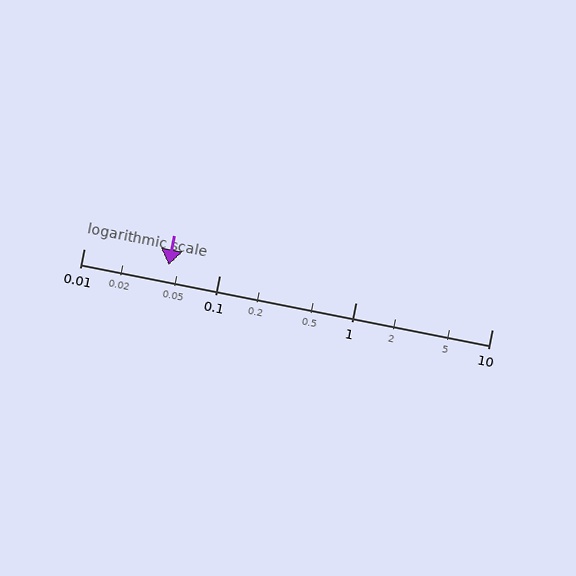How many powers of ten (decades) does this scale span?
The scale spans 3 decades, from 0.01 to 10.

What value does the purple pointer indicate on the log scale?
The pointer indicates approximately 0.042.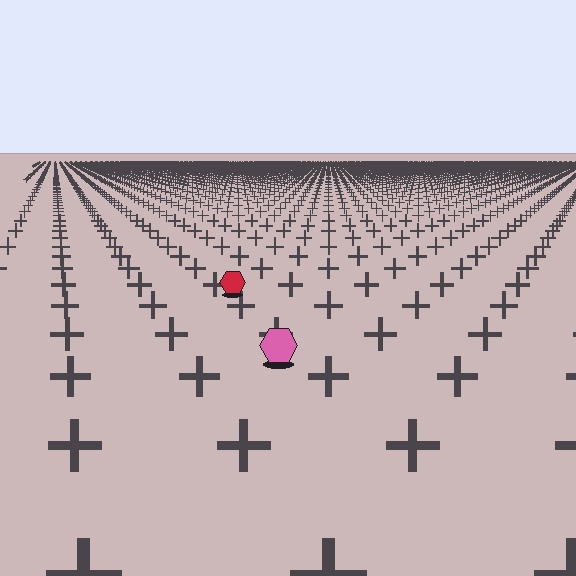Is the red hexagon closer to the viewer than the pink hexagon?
No. The pink hexagon is closer — you can tell from the texture gradient: the ground texture is coarser near it.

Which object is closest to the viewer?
The pink hexagon is closest. The texture marks near it are larger and more spread out.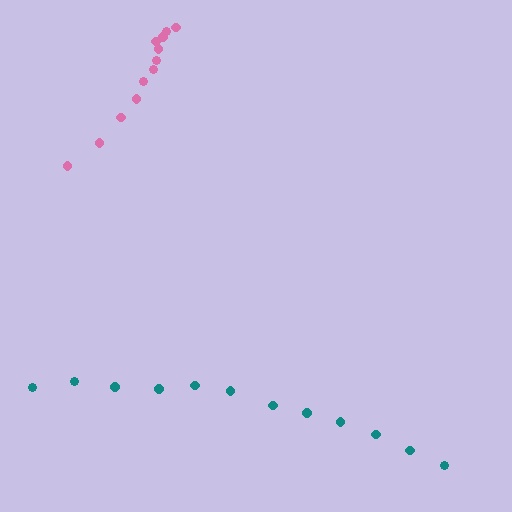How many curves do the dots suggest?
There are 2 distinct paths.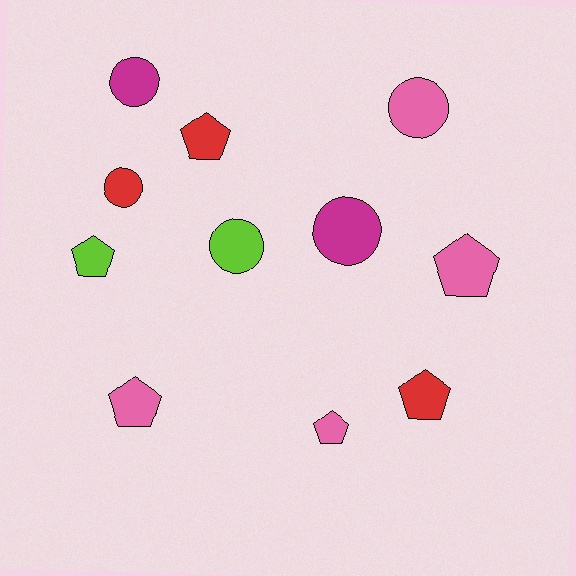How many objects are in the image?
There are 11 objects.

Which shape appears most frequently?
Pentagon, with 6 objects.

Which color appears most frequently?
Pink, with 4 objects.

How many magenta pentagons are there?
There are no magenta pentagons.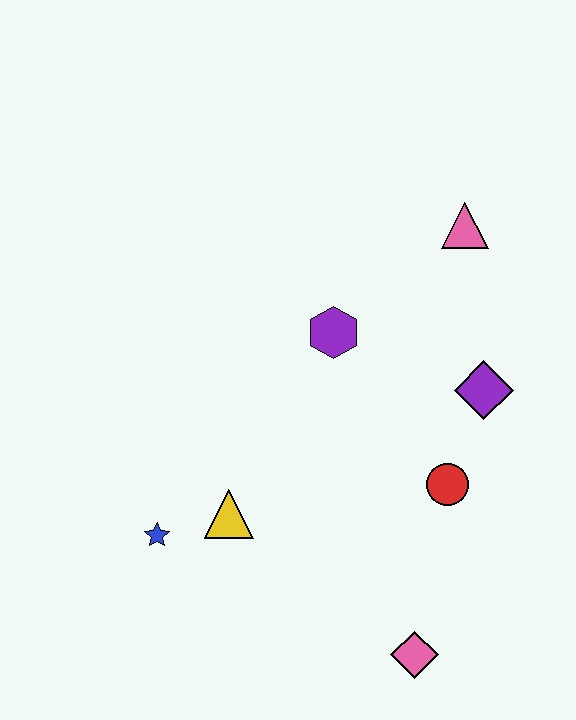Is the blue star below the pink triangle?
Yes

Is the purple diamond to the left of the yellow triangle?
No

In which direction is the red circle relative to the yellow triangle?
The red circle is to the right of the yellow triangle.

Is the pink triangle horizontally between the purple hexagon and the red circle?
No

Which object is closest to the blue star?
The yellow triangle is closest to the blue star.